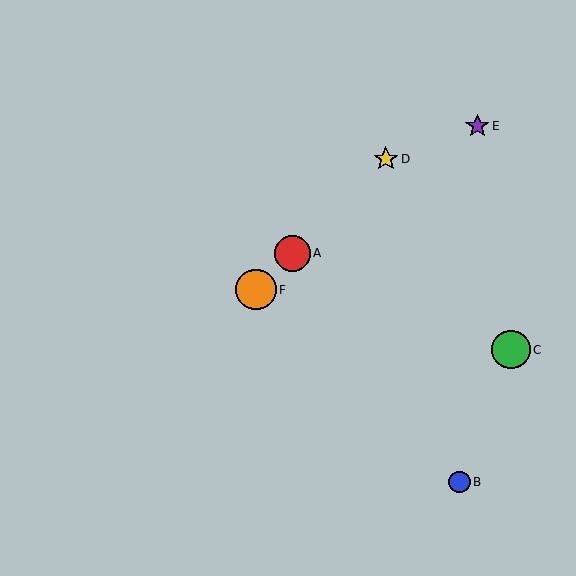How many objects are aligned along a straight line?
3 objects (A, D, F) are aligned along a straight line.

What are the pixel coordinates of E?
Object E is at (477, 126).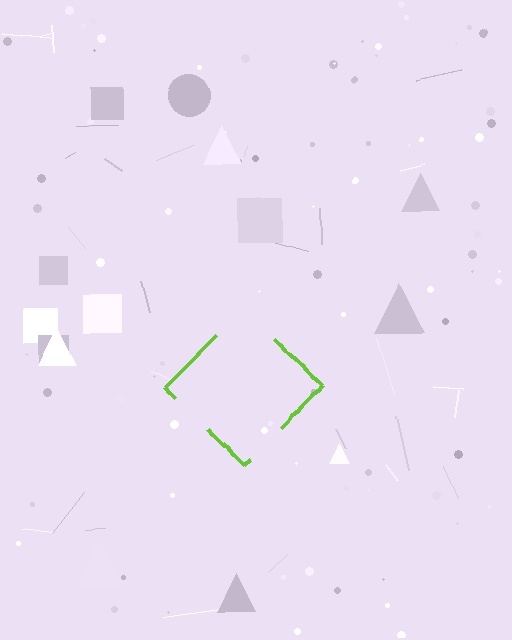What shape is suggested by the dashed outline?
The dashed outline suggests a diamond.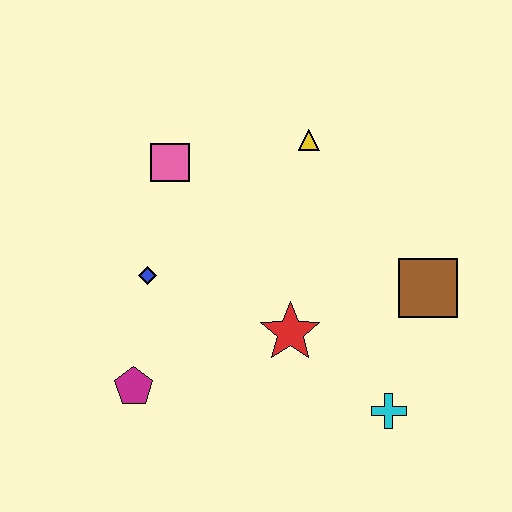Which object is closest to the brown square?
The cyan cross is closest to the brown square.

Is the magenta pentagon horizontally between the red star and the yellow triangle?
No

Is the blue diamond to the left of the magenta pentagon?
No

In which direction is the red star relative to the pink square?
The red star is below the pink square.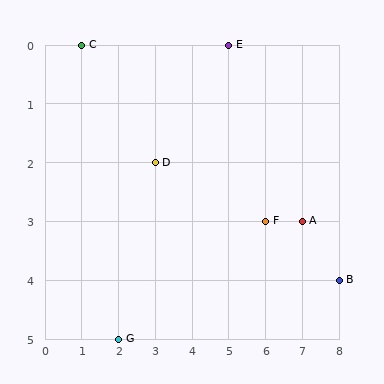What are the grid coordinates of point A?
Point A is at grid coordinates (7, 3).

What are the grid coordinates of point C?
Point C is at grid coordinates (1, 0).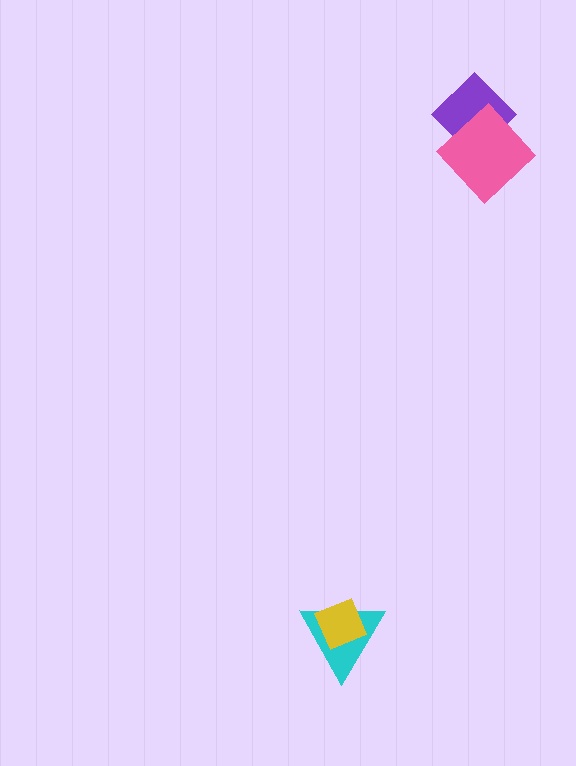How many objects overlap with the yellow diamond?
1 object overlaps with the yellow diamond.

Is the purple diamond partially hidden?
Yes, it is partially covered by another shape.